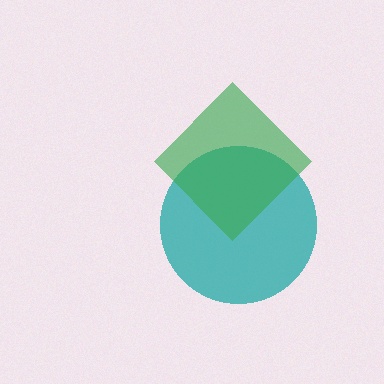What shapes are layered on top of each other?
The layered shapes are: a teal circle, a green diamond.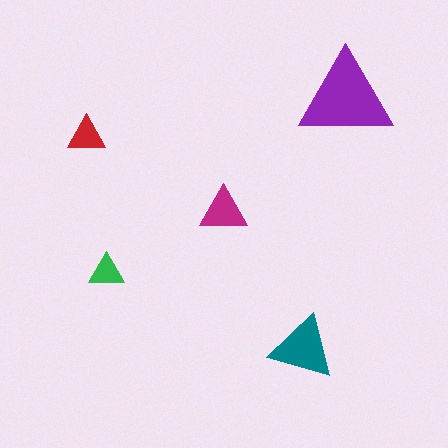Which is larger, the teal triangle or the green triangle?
The teal one.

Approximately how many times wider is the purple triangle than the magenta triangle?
About 2 times wider.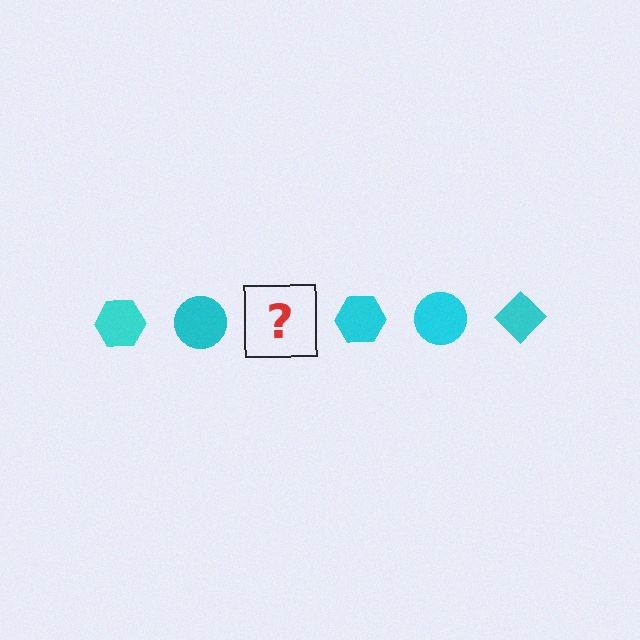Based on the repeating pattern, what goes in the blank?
The blank should be a cyan diamond.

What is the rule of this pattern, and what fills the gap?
The rule is that the pattern cycles through hexagon, circle, diamond shapes in cyan. The gap should be filled with a cyan diamond.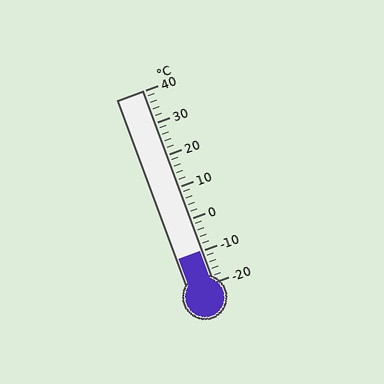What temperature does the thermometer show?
The thermometer shows approximately -10°C.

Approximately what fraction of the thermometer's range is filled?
The thermometer is filled to approximately 15% of its range.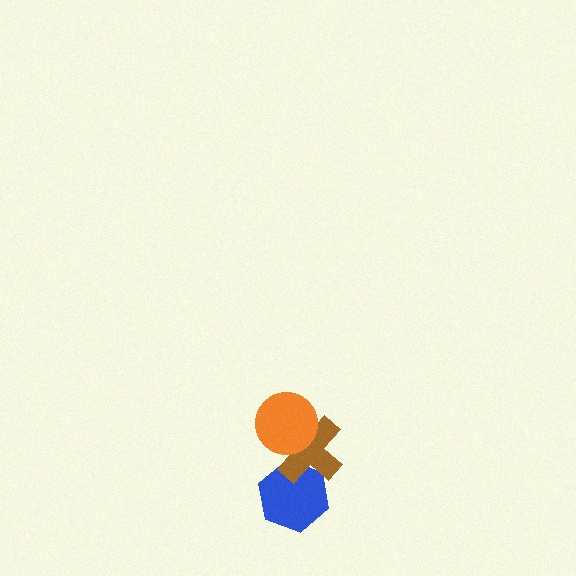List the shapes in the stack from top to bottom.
From top to bottom: the orange circle, the brown cross, the blue hexagon.